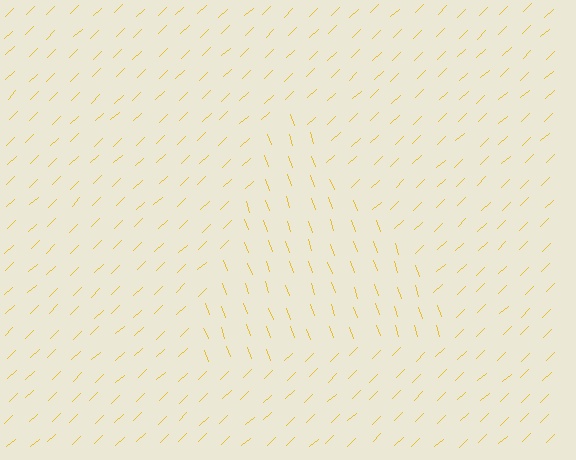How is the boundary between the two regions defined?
The boundary is defined purely by a change in line orientation (approximately 66 degrees difference). All lines are the same color and thickness.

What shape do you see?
I see a triangle.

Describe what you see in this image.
The image is filled with small yellow line segments. A triangle region in the image has lines oriented differently from the surrounding lines, creating a visible texture boundary.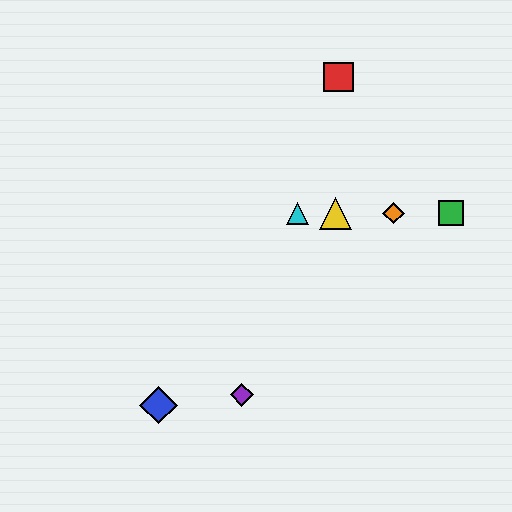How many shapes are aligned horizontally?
4 shapes (the green square, the yellow triangle, the orange diamond, the cyan triangle) are aligned horizontally.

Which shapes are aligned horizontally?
The green square, the yellow triangle, the orange diamond, the cyan triangle are aligned horizontally.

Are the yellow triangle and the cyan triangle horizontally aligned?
Yes, both are at y≈213.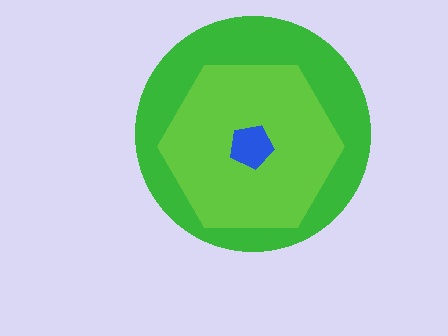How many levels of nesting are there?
3.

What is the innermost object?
The blue pentagon.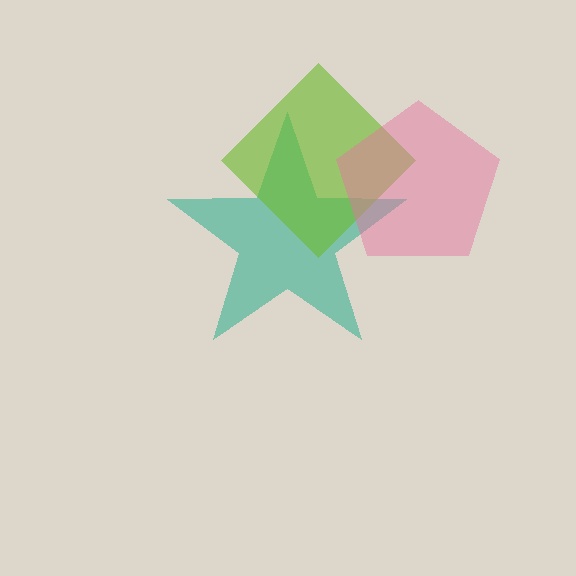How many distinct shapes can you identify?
There are 3 distinct shapes: a teal star, a lime diamond, a pink pentagon.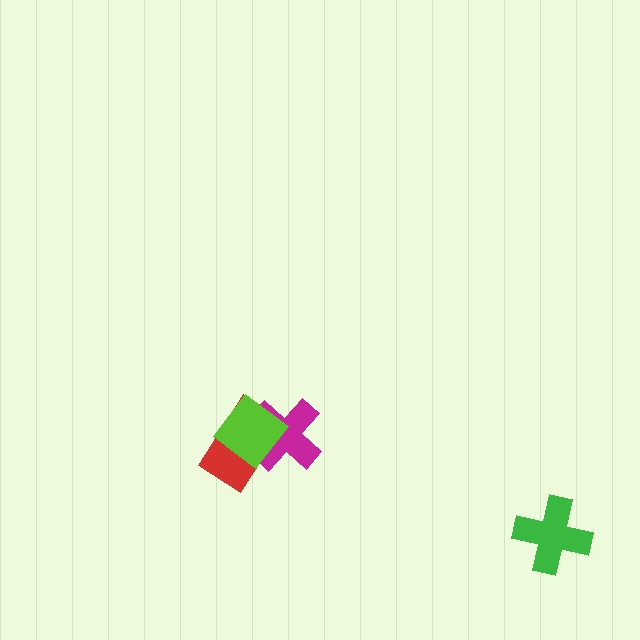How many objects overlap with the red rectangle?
2 objects overlap with the red rectangle.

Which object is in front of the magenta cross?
The lime diamond is in front of the magenta cross.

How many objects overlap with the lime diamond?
2 objects overlap with the lime diamond.